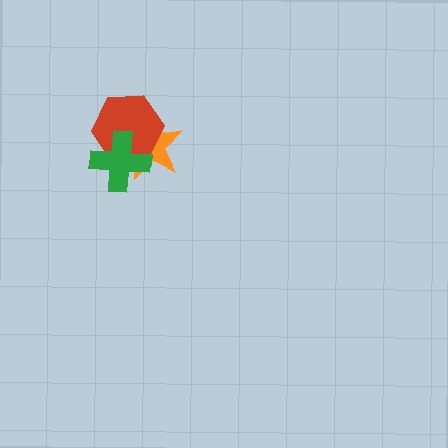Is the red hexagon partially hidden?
Yes, it is partially covered by another shape.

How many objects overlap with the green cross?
2 objects overlap with the green cross.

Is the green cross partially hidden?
No, no other shape covers it.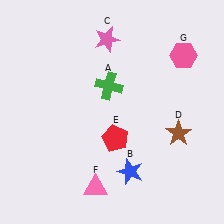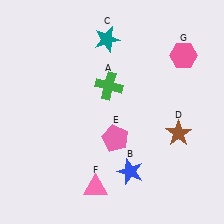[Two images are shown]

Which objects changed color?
C changed from pink to teal. E changed from red to pink.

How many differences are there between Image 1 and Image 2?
There are 2 differences between the two images.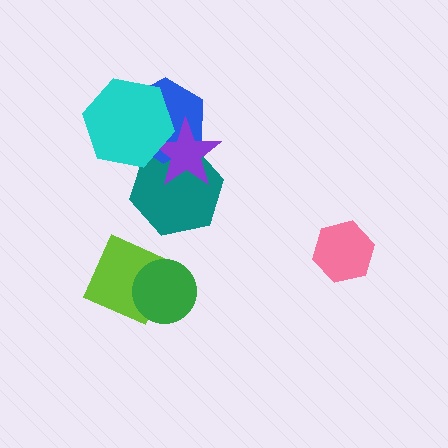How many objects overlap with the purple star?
3 objects overlap with the purple star.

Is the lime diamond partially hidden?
Yes, it is partially covered by another shape.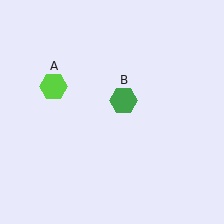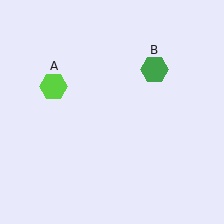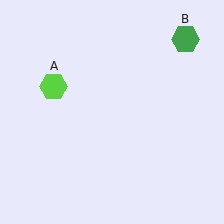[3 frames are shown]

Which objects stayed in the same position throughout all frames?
Lime hexagon (object A) remained stationary.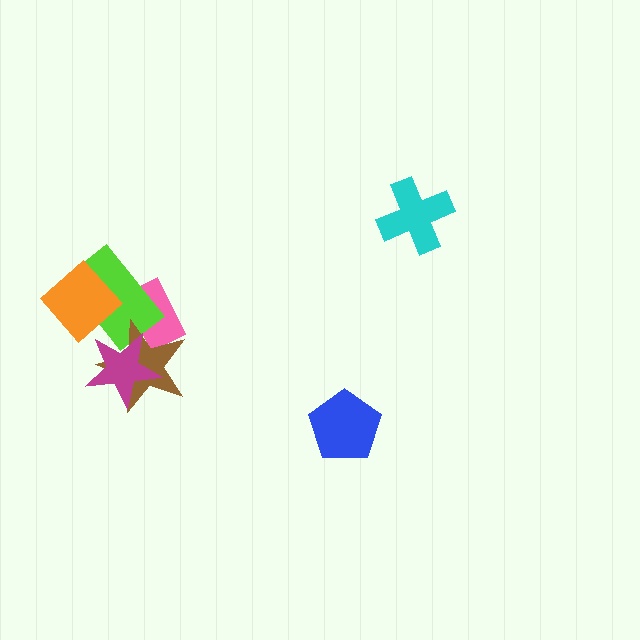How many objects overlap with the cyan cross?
0 objects overlap with the cyan cross.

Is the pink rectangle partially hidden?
Yes, it is partially covered by another shape.